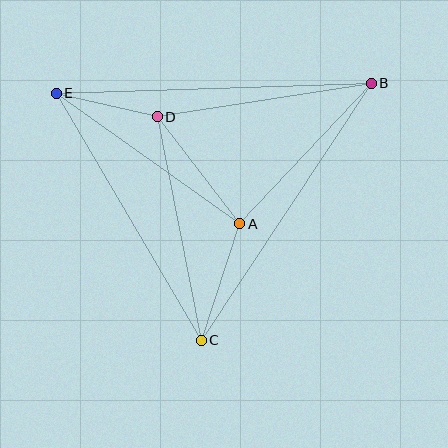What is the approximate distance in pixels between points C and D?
The distance between C and D is approximately 228 pixels.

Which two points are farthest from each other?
Points B and E are farthest from each other.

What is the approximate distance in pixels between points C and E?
The distance between C and E is approximately 287 pixels.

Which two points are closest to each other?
Points D and E are closest to each other.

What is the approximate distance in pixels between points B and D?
The distance between B and D is approximately 217 pixels.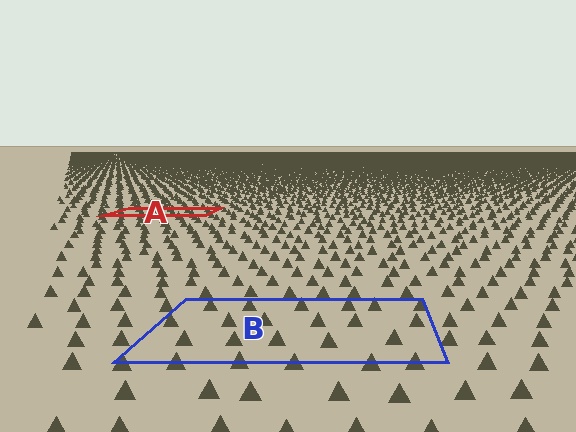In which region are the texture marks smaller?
The texture marks are smaller in region A, because it is farther away.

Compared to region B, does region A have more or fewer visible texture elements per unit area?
Region A has more texture elements per unit area — they are packed more densely because it is farther away.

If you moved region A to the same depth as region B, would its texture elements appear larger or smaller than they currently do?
They would appear larger. At a closer depth, the same texture elements are projected at a bigger on-screen size.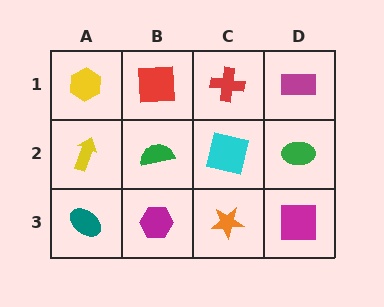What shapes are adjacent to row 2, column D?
A magenta rectangle (row 1, column D), a magenta square (row 3, column D), a cyan square (row 2, column C).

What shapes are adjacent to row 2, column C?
A red cross (row 1, column C), an orange star (row 3, column C), a green semicircle (row 2, column B), a green ellipse (row 2, column D).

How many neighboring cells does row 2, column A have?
3.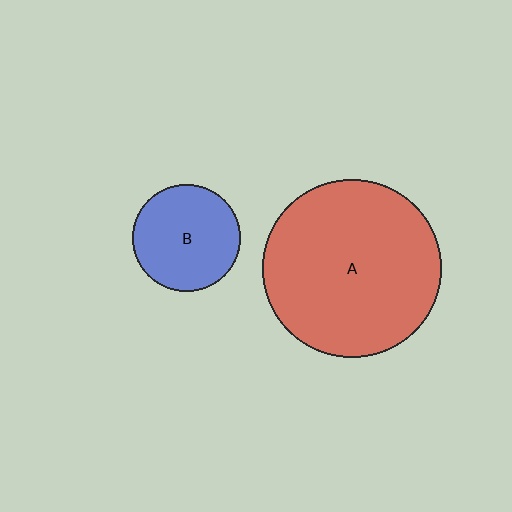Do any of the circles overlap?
No, none of the circles overlap.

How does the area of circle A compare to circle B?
Approximately 2.8 times.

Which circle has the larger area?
Circle A (red).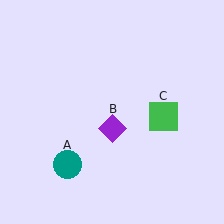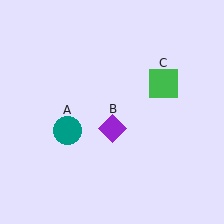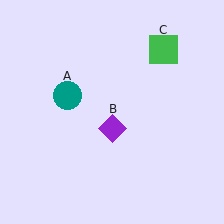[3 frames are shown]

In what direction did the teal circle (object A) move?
The teal circle (object A) moved up.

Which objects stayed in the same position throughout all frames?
Purple diamond (object B) remained stationary.